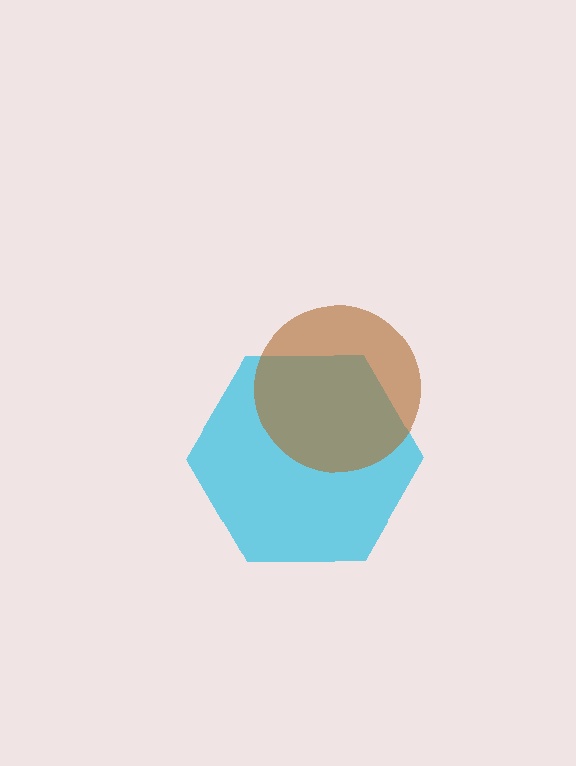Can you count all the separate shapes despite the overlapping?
Yes, there are 2 separate shapes.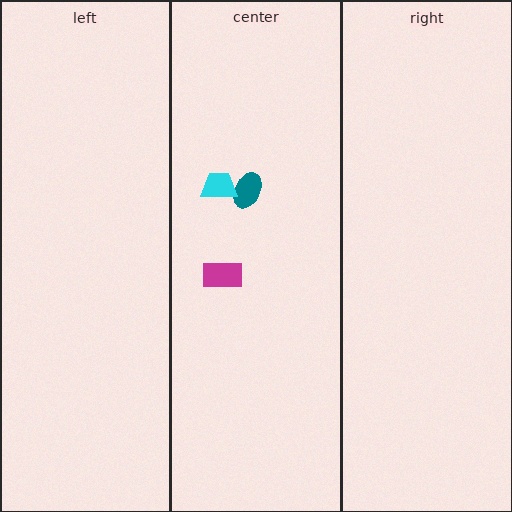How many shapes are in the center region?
3.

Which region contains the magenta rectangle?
The center region.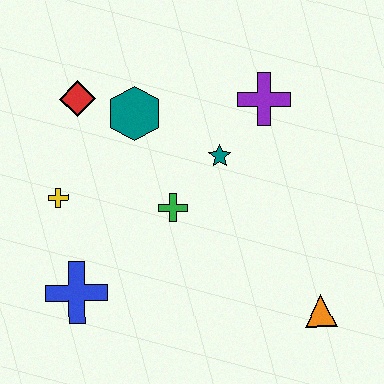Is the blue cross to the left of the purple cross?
Yes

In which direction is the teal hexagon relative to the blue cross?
The teal hexagon is above the blue cross.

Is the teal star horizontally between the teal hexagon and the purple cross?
Yes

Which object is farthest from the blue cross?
The purple cross is farthest from the blue cross.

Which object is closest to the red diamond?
The teal hexagon is closest to the red diamond.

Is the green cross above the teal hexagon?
No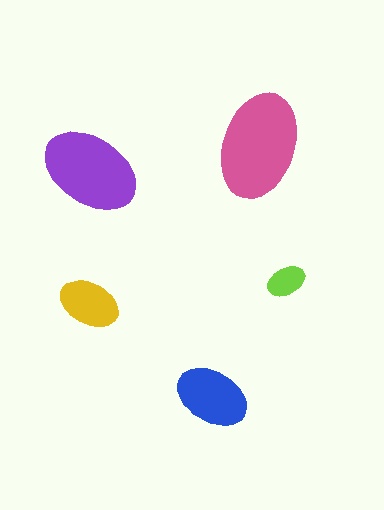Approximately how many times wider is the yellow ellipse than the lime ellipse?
About 1.5 times wider.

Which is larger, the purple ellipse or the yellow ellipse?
The purple one.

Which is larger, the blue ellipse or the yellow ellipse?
The blue one.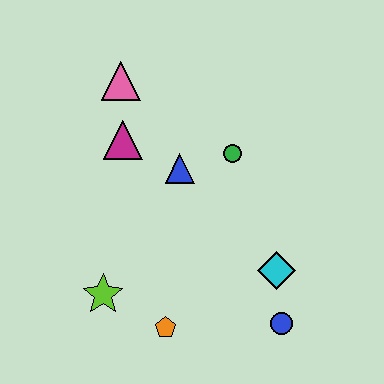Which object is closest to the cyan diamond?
The blue circle is closest to the cyan diamond.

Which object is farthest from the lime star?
The pink triangle is farthest from the lime star.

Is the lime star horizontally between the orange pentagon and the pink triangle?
No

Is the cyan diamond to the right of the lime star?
Yes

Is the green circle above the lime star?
Yes